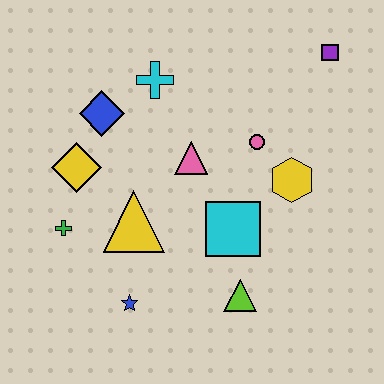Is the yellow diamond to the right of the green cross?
Yes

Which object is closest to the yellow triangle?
The green cross is closest to the yellow triangle.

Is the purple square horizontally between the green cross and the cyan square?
No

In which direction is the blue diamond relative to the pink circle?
The blue diamond is to the left of the pink circle.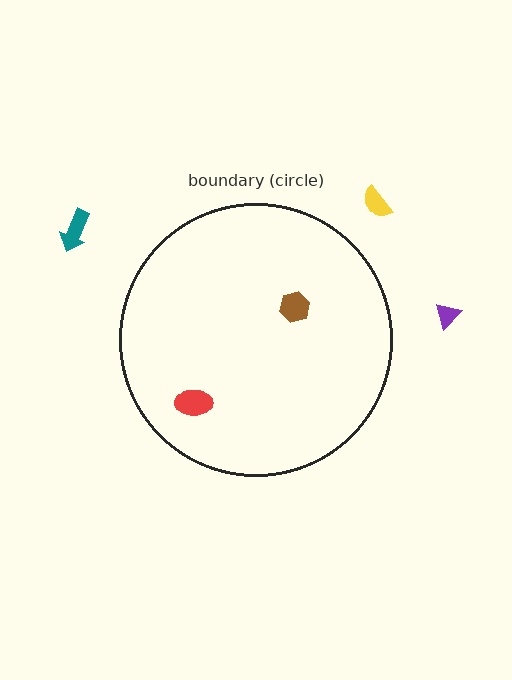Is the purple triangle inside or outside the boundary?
Outside.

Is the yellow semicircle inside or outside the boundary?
Outside.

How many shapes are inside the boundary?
2 inside, 3 outside.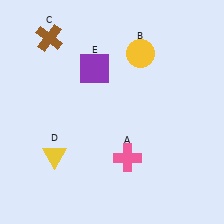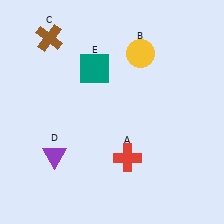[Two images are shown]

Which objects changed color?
A changed from pink to red. D changed from yellow to purple. E changed from purple to teal.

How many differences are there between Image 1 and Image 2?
There are 3 differences between the two images.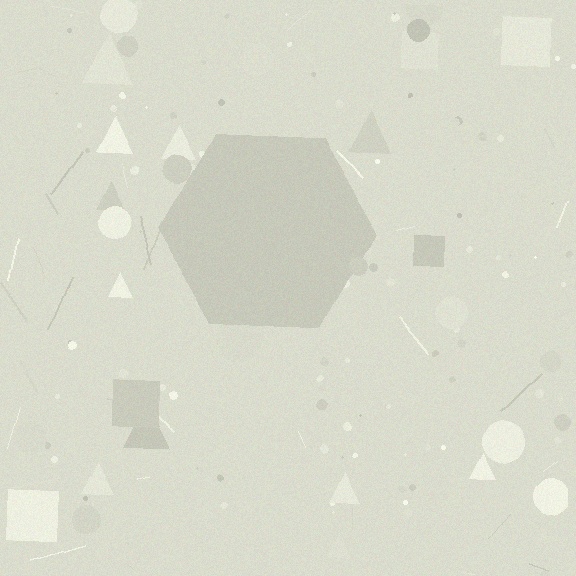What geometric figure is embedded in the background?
A hexagon is embedded in the background.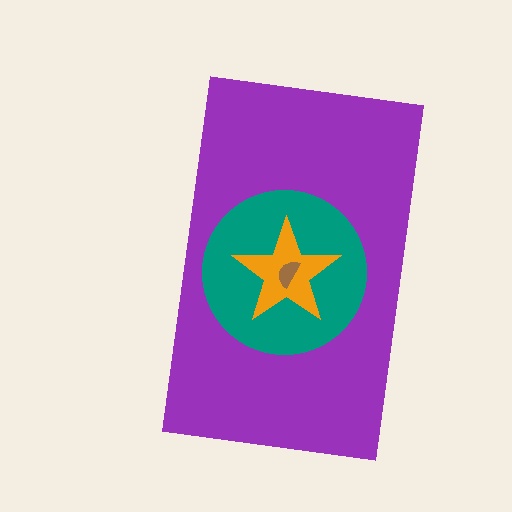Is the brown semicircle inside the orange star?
Yes.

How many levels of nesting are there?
4.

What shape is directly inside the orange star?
The brown semicircle.